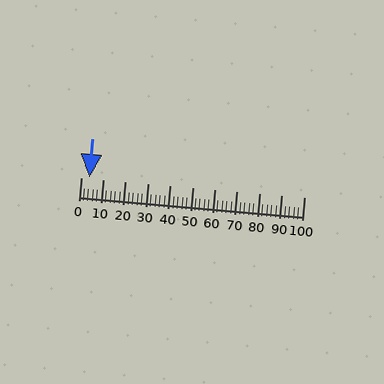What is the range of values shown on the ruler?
The ruler shows values from 0 to 100.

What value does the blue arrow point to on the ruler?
The blue arrow points to approximately 4.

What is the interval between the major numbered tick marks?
The major tick marks are spaced 10 units apart.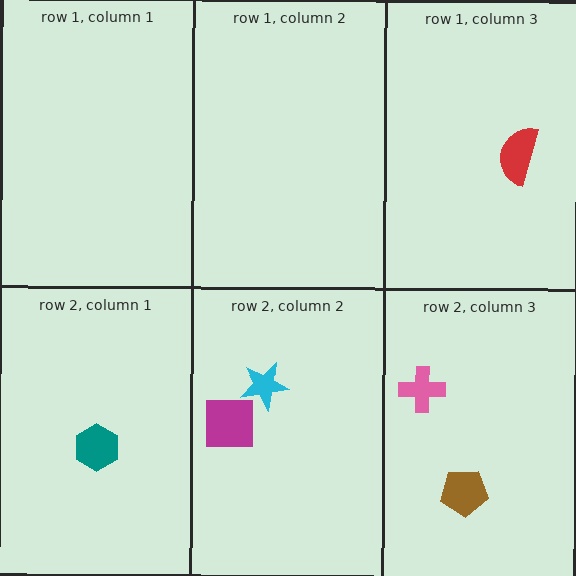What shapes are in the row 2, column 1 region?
The teal hexagon.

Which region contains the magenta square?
The row 2, column 2 region.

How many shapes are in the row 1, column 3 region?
1.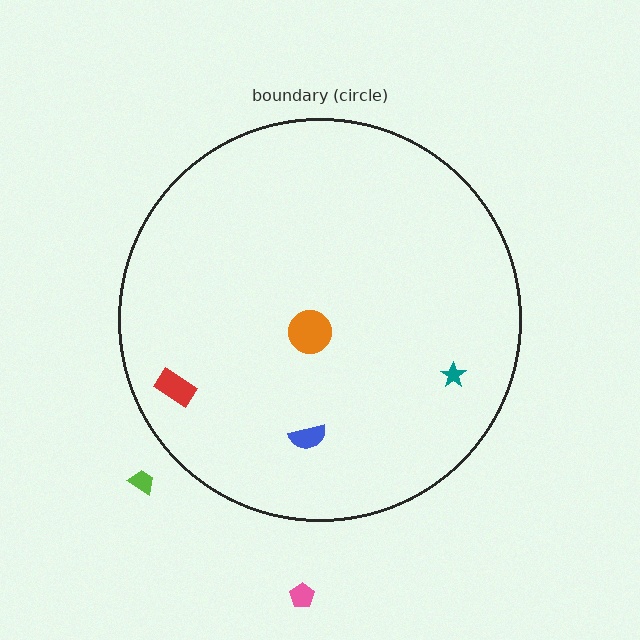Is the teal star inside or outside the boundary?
Inside.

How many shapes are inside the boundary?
4 inside, 2 outside.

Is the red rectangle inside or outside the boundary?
Inside.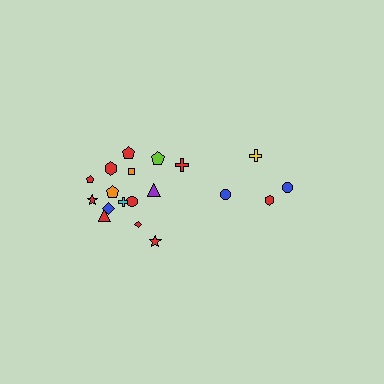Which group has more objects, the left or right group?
The left group.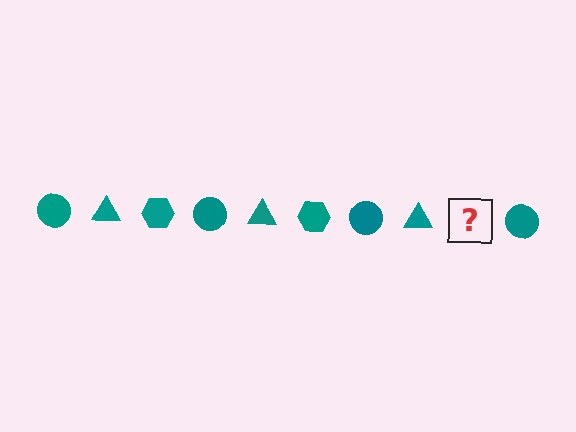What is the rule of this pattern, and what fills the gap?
The rule is that the pattern cycles through circle, triangle, hexagon shapes in teal. The gap should be filled with a teal hexagon.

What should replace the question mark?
The question mark should be replaced with a teal hexagon.